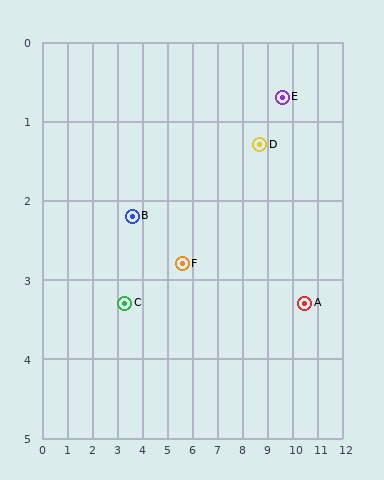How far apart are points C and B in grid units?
Points C and B are about 1.1 grid units apart.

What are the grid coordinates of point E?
Point E is at approximately (9.6, 0.7).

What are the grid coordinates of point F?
Point F is at approximately (5.6, 2.8).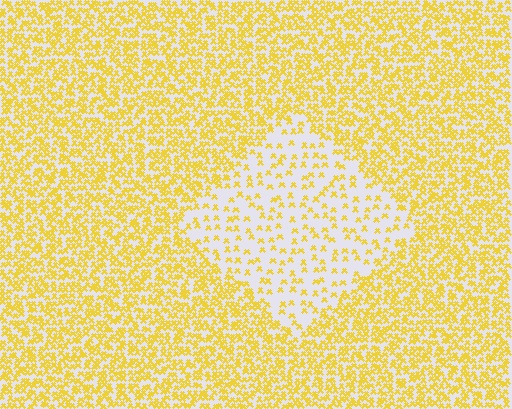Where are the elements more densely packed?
The elements are more densely packed outside the diamond boundary.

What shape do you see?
I see a diamond.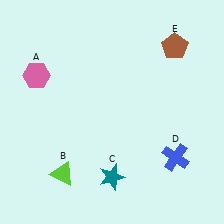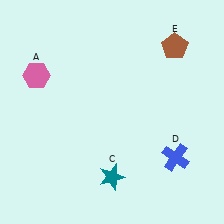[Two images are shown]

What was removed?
The lime triangle (B) was removed in Image 2.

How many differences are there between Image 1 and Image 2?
There is 1 difference between the two images.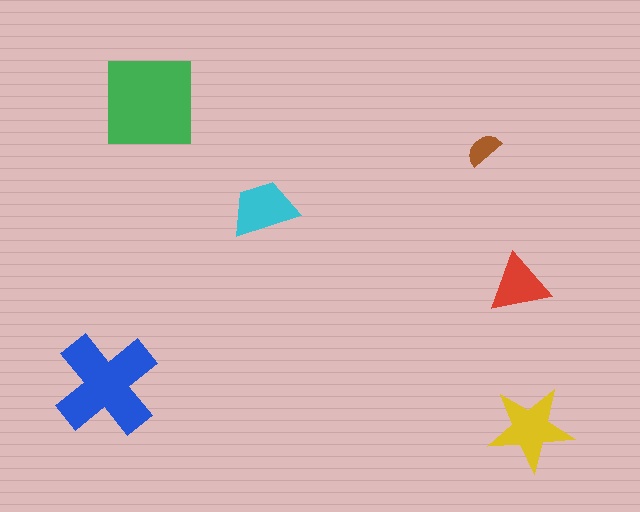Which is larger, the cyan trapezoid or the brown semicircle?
The cyan trapezoid.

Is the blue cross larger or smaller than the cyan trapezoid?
Larger.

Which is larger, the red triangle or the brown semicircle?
The red triangle.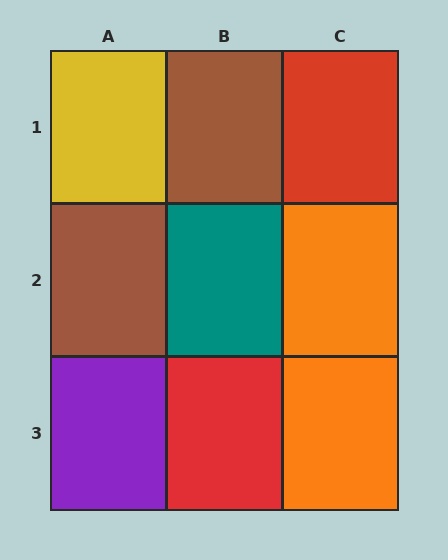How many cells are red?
2 cells are red.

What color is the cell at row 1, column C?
Red.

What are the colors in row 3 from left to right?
Purple, red, orange.